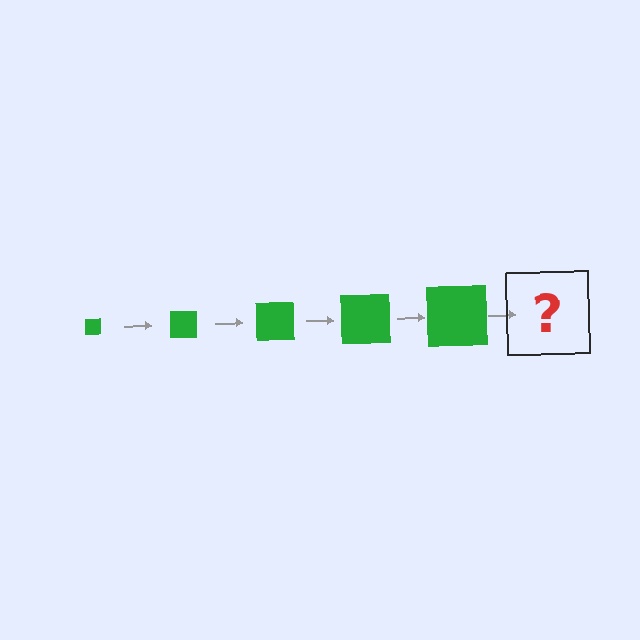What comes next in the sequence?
The next element should be a green square, larger than the previous one.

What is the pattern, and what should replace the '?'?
The pattern is that the square gets progressively larger each step. The '?' should be a green square, larger than the previous one.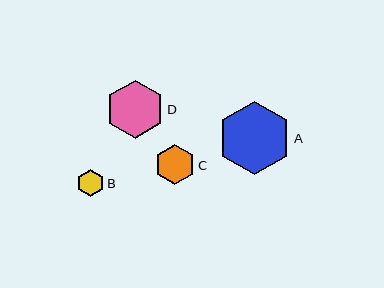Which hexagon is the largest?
Hexagon A is the largest with a size of approximately 74 pixels.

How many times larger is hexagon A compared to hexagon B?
Hexagon A is approximately 2.7 times the size of hexagon B.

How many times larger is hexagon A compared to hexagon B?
Hexagon A is approximately 2.7 times the size of hexagon B.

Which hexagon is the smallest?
Hexagon B is the smallest with a size of approximately 27 pixels.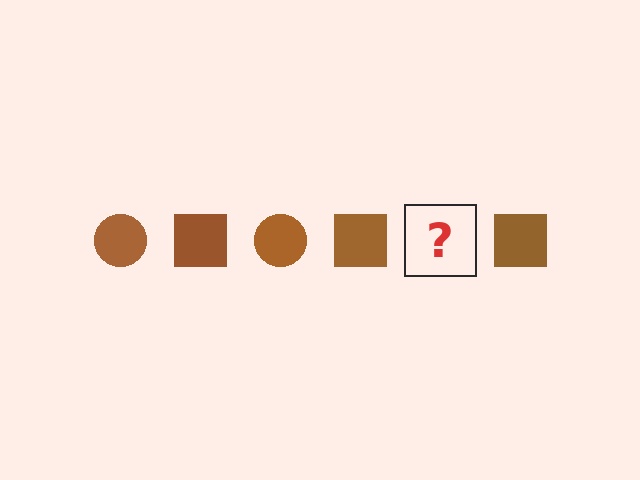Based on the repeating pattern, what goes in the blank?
The blank should be a brown circle.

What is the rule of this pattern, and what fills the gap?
The rule is that the pattern cycles through circle, square shapes in brown. The gap should be filled with a brown circle.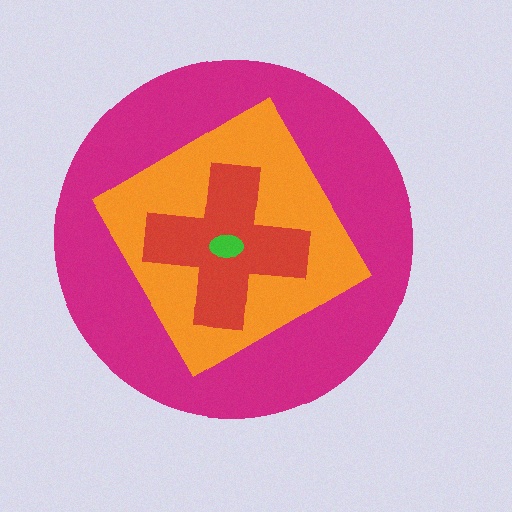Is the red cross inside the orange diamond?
Yes.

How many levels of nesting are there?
4.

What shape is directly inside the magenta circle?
The orange diamond.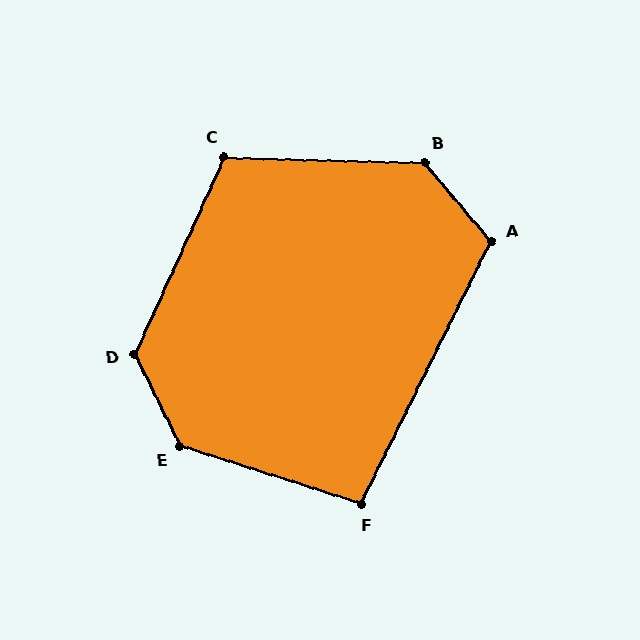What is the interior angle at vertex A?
Approximately 113 degrees (obtuse).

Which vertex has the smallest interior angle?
F, at approximately 99 degrees.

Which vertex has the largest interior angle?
E, at approximately 134 degrees.